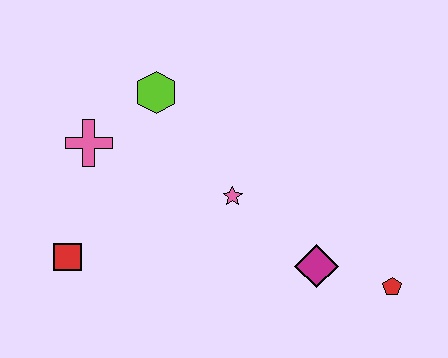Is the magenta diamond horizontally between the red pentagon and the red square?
Yes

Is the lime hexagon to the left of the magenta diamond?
Yes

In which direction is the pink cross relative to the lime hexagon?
The pink cross is to the left of the lime hexagon.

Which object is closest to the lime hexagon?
The pink cross is closest to the lime hexagon.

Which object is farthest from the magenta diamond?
The pink cross is farthest from the magenta diamond.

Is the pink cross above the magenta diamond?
Yes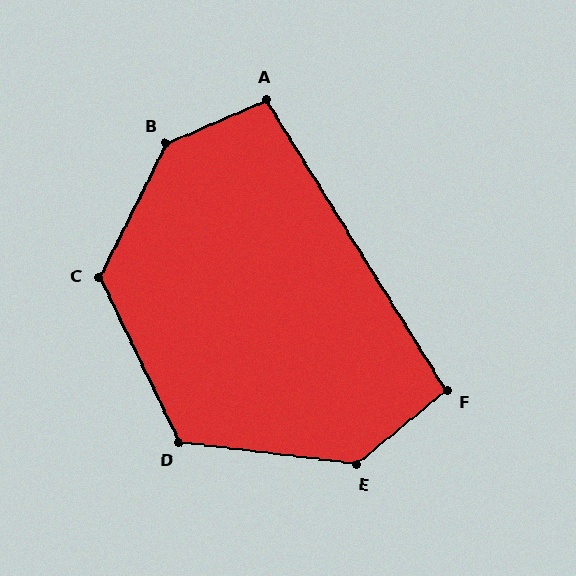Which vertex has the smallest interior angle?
F, at approximately 97 degrees.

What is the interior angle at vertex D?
Approximately 123 degrees (obtuse).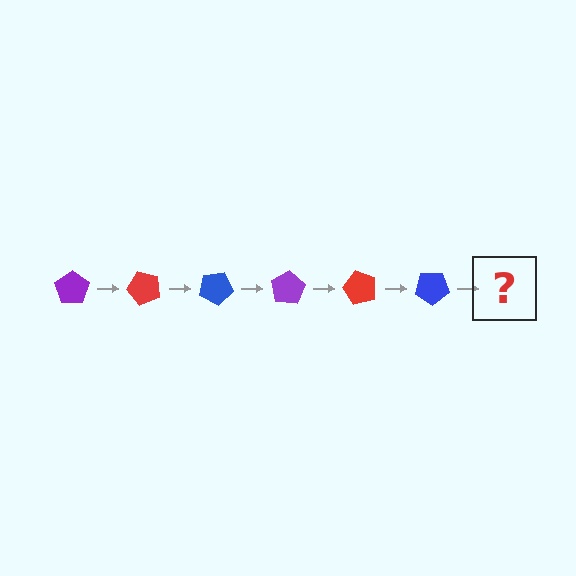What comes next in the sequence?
The next element should be a purple pentagon, rotated 300 degrees from the start.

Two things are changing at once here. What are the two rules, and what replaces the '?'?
The two rules are that it rotates 50 degrees each step and the color cycles through purple, red, and blue. The '?' should be a purple pentagon, rotated 300 degrees from the start.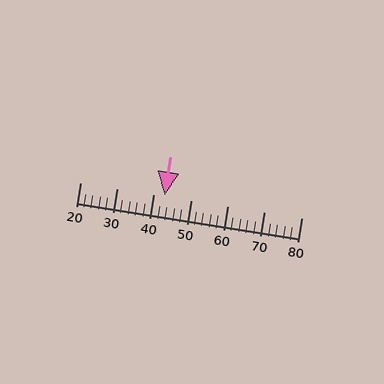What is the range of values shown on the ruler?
The ruler shows values from 20 to 80.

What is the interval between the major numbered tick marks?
The major tick marks are spaced 10 units apart.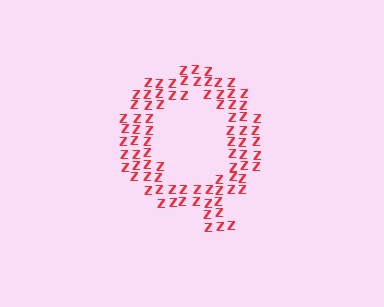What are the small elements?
The small elements are letter Z's.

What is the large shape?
The large shape is the letter Q.